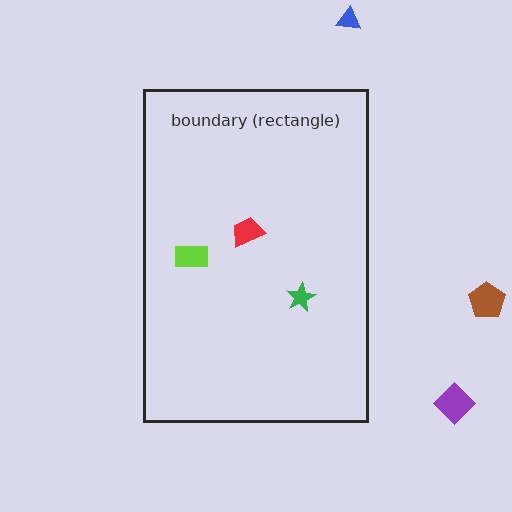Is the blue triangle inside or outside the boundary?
Outside.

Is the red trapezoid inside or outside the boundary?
Inside.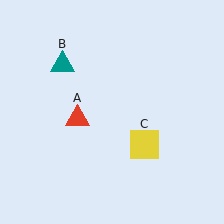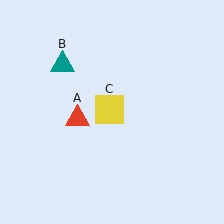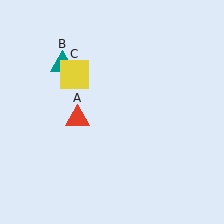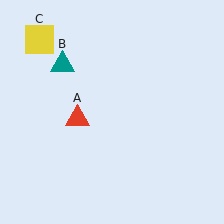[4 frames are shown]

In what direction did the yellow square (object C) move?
The yellow square (object C) moved up and to the left.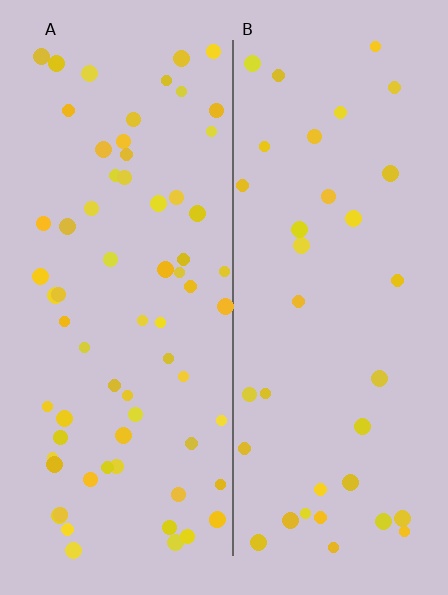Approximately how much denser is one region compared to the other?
Approximately 1.9× — region A over region B.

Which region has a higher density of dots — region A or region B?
A (the left).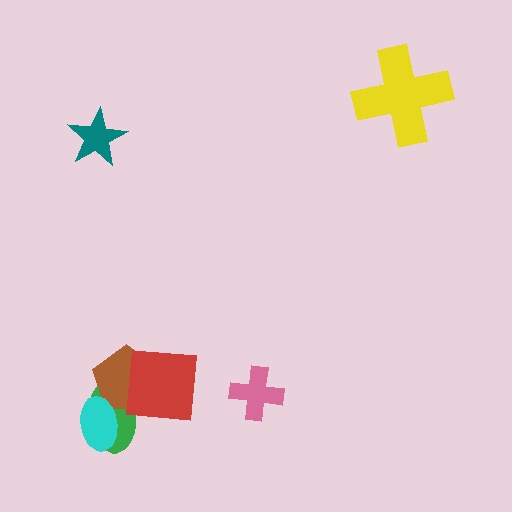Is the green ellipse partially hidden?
Yes, it is partially covered by another shape.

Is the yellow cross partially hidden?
No, no other shape covers it.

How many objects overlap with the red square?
2 objects overlap with the red square.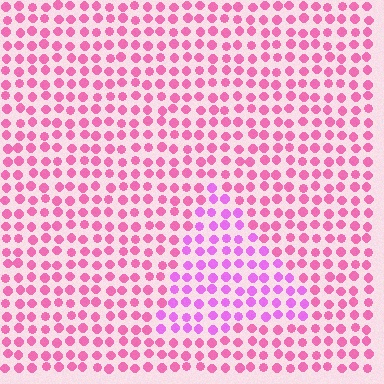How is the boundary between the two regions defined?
The boundary is defined purely by a slight shift in hue (about 31 degrees). Spacing, size, and orientation are identical on both sides.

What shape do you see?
I see a triangle.